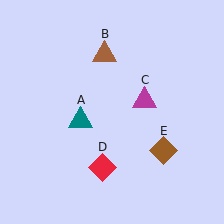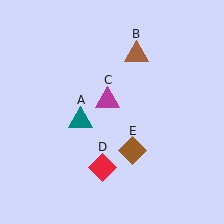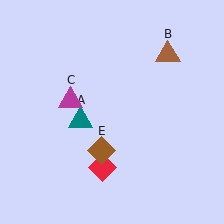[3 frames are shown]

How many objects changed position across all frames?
3 objects changed position: brown triangle (object B), magenta triangle (object C), brown diamond (object E).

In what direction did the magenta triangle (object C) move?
The magenta triangle (object C) moved left.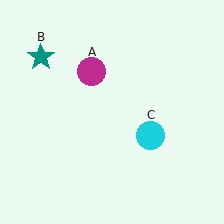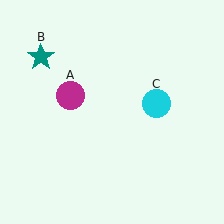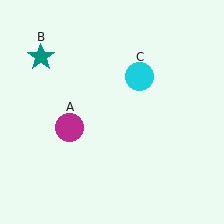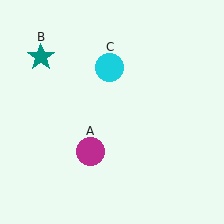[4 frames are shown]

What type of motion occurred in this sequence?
The magenta circle (object A), cyan circle (object C) rotated counterclockwise around the center of the scene.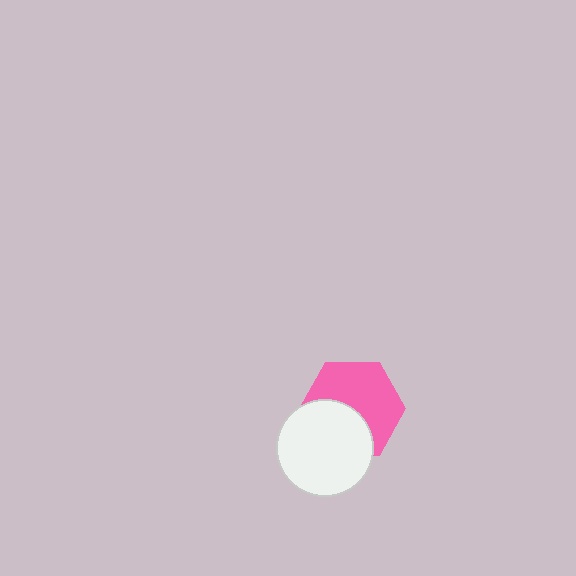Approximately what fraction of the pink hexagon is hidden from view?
Roughly 40% of the pink hexagon is hidden behind the white circle.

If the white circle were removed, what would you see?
You would see the complete pink hexagon.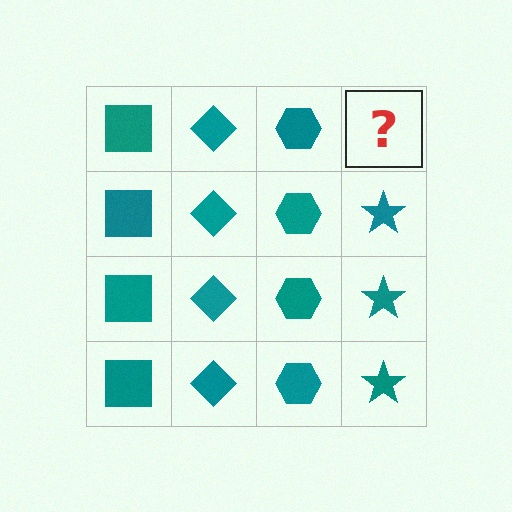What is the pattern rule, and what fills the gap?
The rule is that each column has a consistent shape. The gap should be filled with a teal star.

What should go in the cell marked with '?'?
The missing cell should contain a teal star.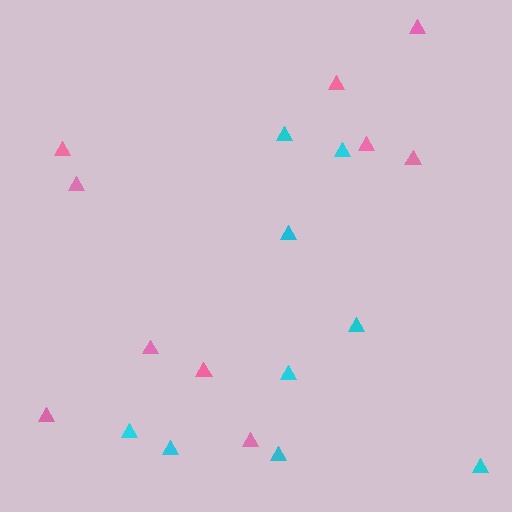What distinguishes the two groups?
There are 2 groups: one group of cyan triangles (9) and one group of pink triangles (10).